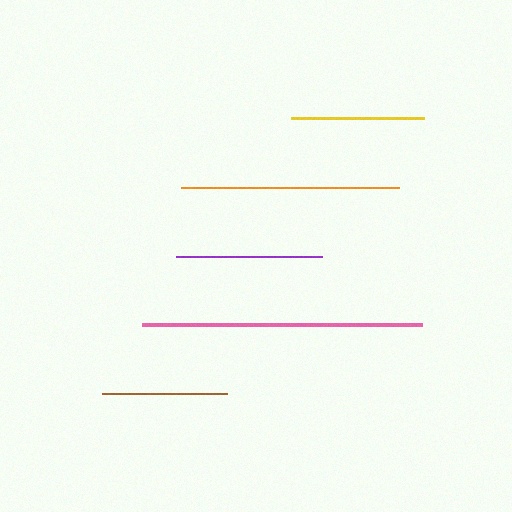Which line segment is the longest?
The pink line is the longest at approximately 280 pixels.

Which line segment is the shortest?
The brown line is the shortest at approximately 125 pixels.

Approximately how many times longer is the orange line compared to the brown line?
The orange line is approximately 1.7 times the length of the brown line.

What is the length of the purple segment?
The purple segment is approximately 146 pixels long.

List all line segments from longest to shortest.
From longest to shortest: pink, orange, purple, yellow, brown.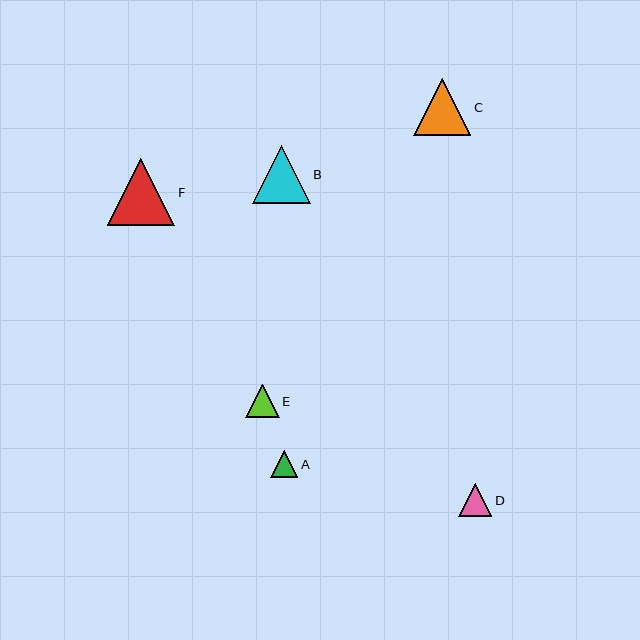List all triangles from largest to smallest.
From largest to smallest: F, B, C, E, D, A.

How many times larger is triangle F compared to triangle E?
Triangle F is approximately 2.0 times the size of triangle E.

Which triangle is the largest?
Triangle F is the largest with a size of approximately 67 pixels.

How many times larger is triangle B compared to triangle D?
Triangle B is approximately 1.8 times the size of triangle D.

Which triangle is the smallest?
Triangle A is the smallest with a size of approximately 27 pixels.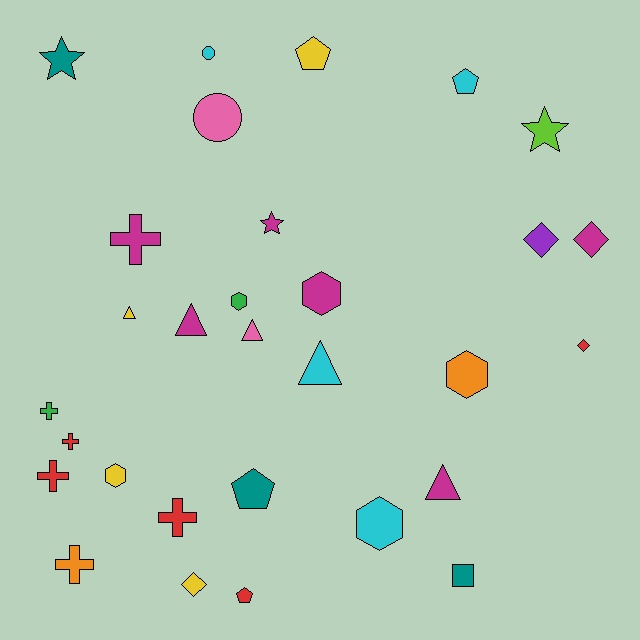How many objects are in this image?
There are 30 objects.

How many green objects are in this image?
There are 2 green objects.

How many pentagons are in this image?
There are 4 pentagons.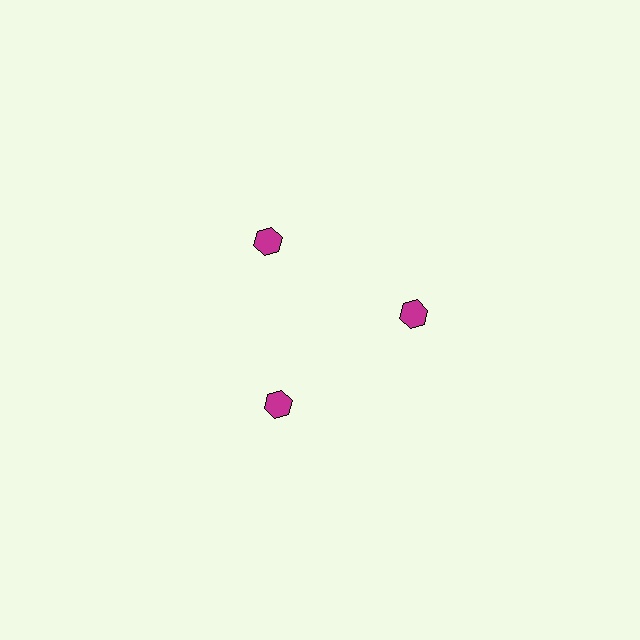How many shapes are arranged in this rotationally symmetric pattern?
There are 3 shapes, arranged in 3 groups of 1.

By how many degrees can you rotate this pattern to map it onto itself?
The pattern maps onto itself every 120 degrees of rotation.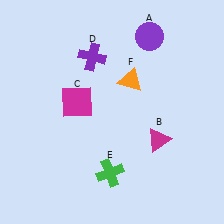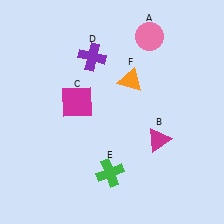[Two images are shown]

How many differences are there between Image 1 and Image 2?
There is 1 difference between the two images.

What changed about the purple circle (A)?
In Image 1, A is purple. In Image 2, it changed to pink.